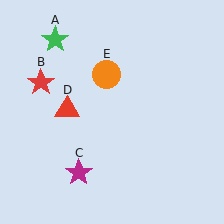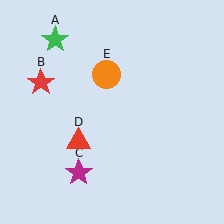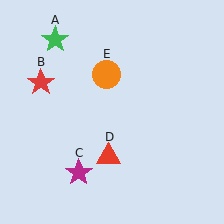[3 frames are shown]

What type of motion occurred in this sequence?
The red triangle (object D) rotated counterclockwise around the center of the scene.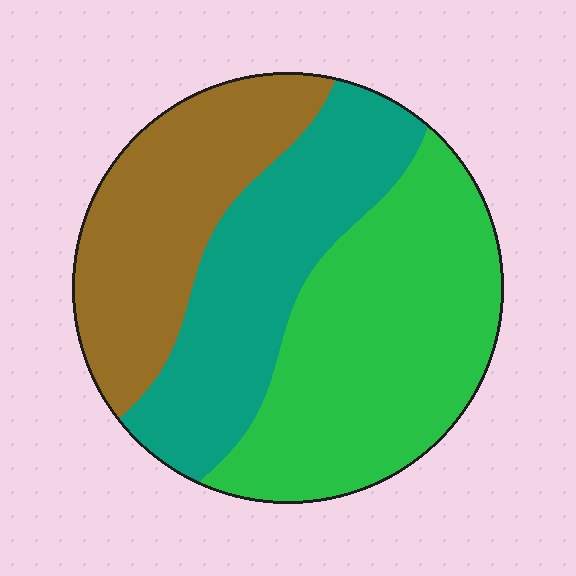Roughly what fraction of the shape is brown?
Brown covers roughly 30% of the shape.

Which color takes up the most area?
Green, at roughly 40%.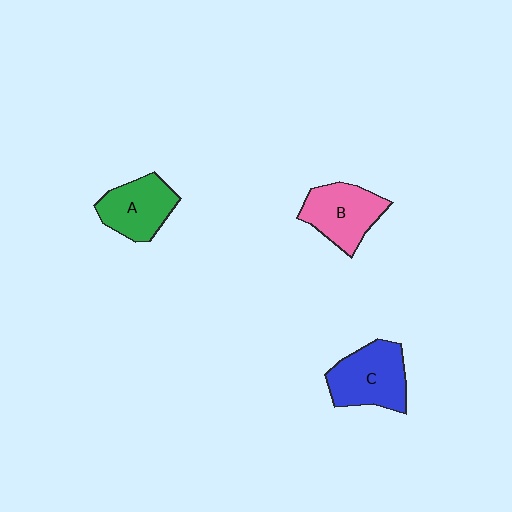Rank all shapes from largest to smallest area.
From largest to smallest: C (blue), B (pink), A (green).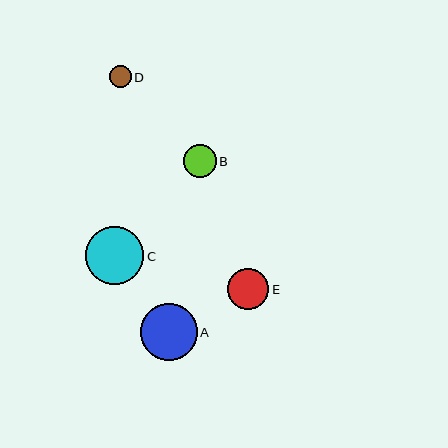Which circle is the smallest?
Circle D is the smallest with a size of approximately 22 pixels.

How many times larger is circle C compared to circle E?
Circle C is approximately 1.4 times the size of circle E.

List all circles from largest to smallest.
From largest to smallest: C, A, E, B, D.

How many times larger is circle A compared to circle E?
Circle A is approximately 1.4 times the size of circle E.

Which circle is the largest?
Circle C is the largest with a size of approximately 58 pixels.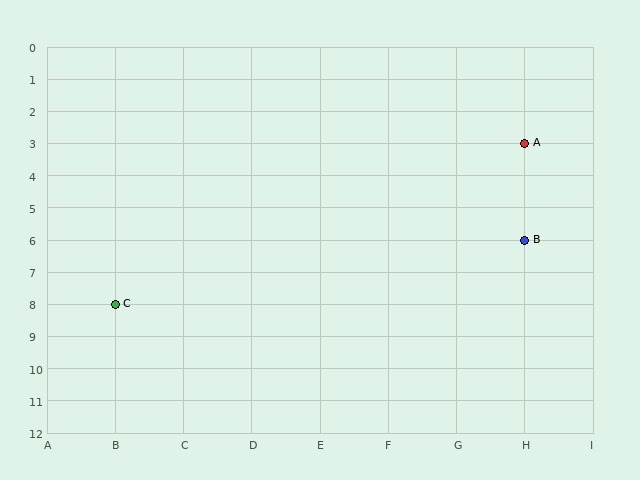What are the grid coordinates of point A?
Point A is at grid coordinates (H, 3).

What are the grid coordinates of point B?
Point B is at grid coordinates (H, 6).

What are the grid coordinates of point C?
Point C is at grid coordinates (B, 8).